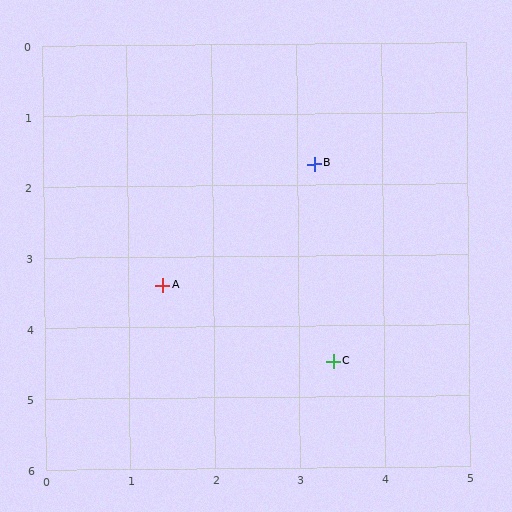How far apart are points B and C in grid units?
Points B and C are about 2.8 grid units apart.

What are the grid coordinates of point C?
Point C is at approximately (3.4, 4.5).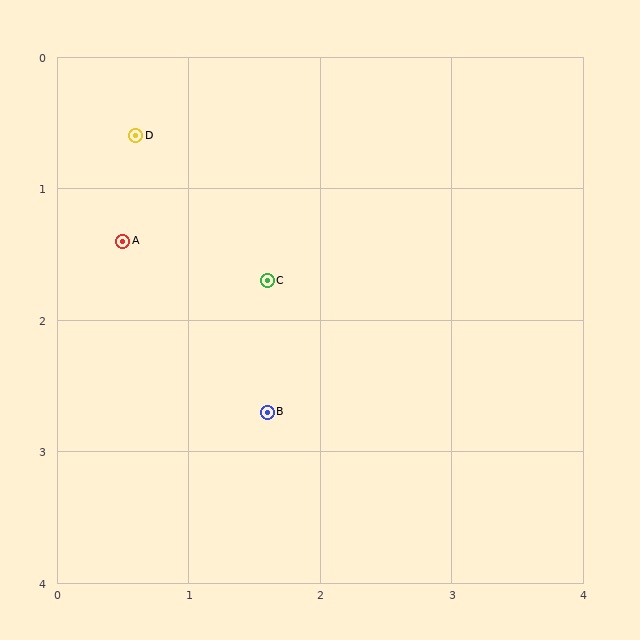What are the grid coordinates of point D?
Point D is at approximately (0.6, 0.6).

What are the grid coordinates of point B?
Point B is at approximately (1.6, 2.7).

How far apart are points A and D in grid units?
Points A and D are about 0.8 grid units apart.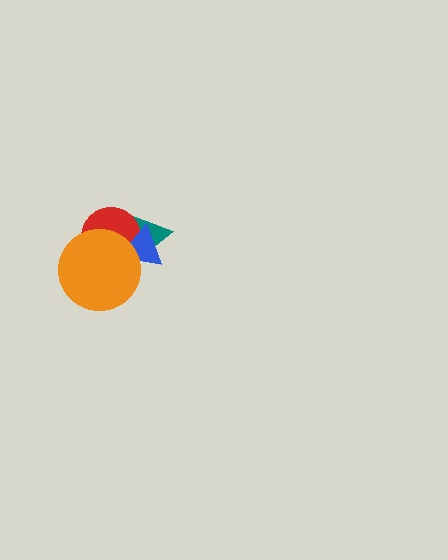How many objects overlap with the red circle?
3 objects overlap with the red circle.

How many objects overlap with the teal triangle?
3 objects overlap with the teal triangle.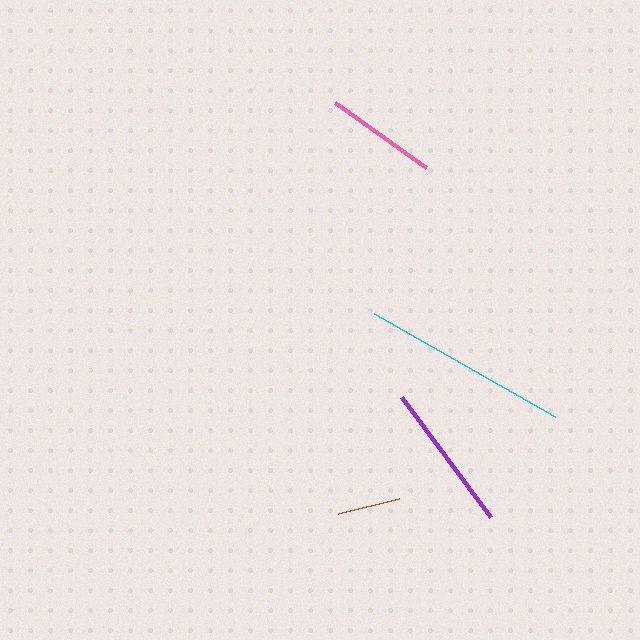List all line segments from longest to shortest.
From longest to shortest: cyan, purple, pink, brown.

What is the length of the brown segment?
The brown segment is approximately 63 pixels long.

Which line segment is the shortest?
The brown line is the shortest at approximately 63 pixels.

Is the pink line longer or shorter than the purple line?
The purple line is longer than the pink line.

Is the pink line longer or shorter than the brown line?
The pink line is longer than the brown line.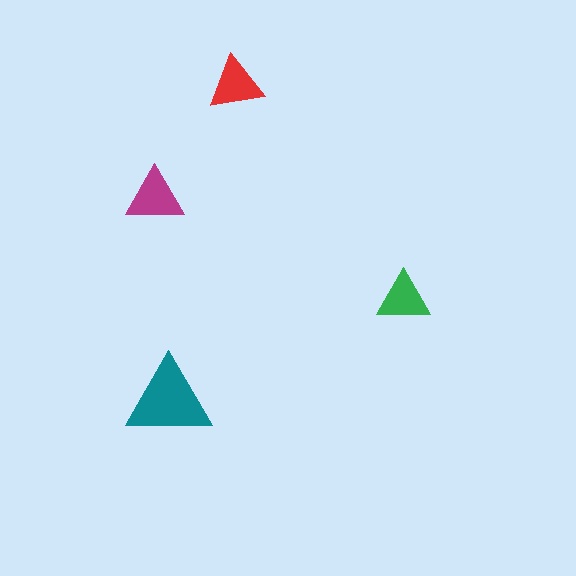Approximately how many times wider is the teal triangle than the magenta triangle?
About 1.5 times wider.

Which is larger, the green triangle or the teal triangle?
The teal one.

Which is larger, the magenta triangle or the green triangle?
The magenta one.